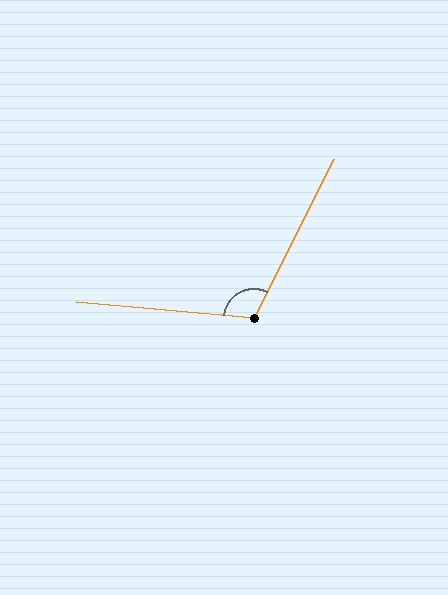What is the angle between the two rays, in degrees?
Approximately 112 degrees.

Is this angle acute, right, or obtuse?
It is obtuse.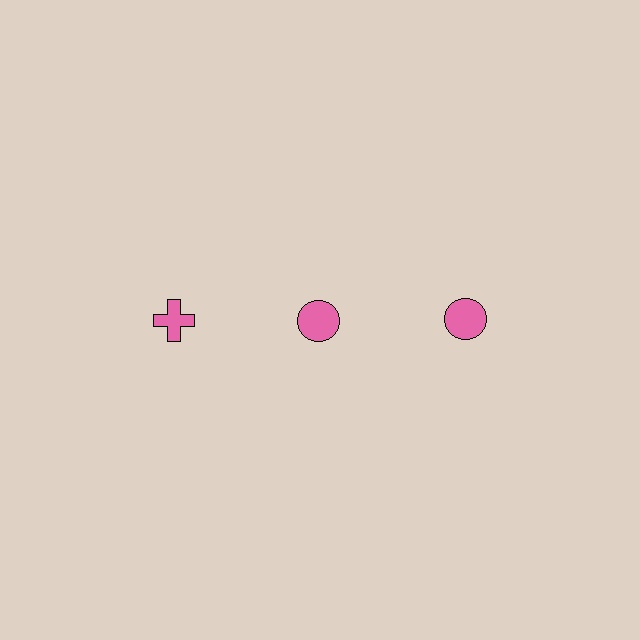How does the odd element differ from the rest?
It has a different shape: cross instead of circle.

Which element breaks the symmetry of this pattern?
The pink cross in the top row, leftmost column breaks the symmetry. All other shapes are pink circles.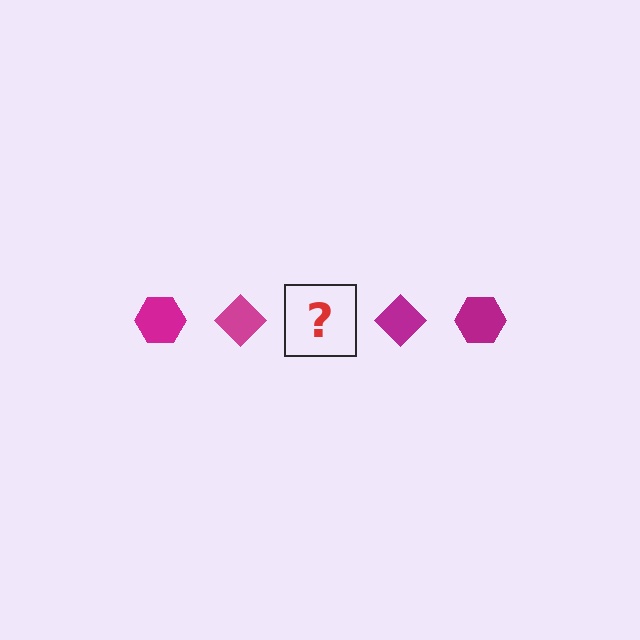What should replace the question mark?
The question mark should be replaced with a magenta hexagon.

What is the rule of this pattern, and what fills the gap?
The rule is that the pattern cycles through hexagon, diamond shapes in magenta. The gap should be filled with a magenta hexagon.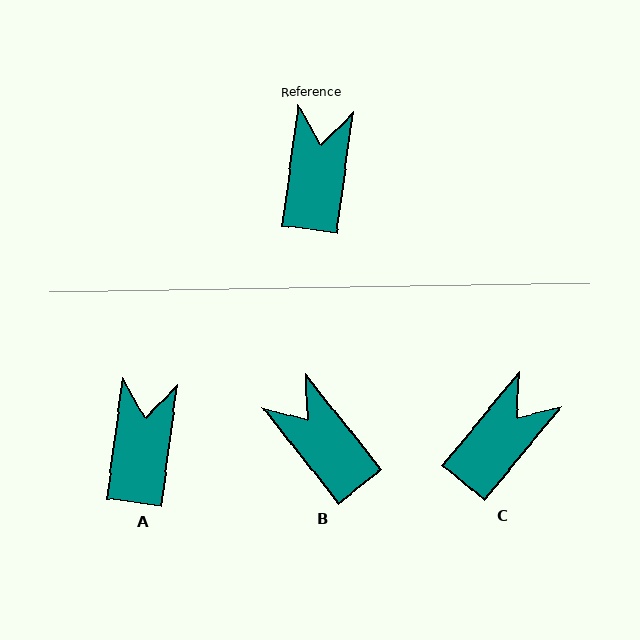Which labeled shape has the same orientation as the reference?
A.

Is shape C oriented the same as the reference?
No, it is off by about 32 degrees.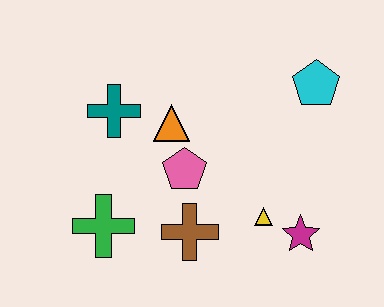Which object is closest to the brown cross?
The pink pentagon is closest to the brown cross.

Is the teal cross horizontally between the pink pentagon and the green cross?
Yes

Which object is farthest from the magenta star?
The teal cross is farthest from the magenta star.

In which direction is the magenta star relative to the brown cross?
The magenta star is to the right of the brown cross.